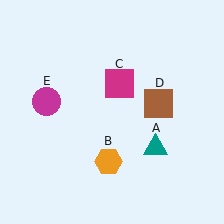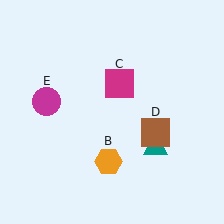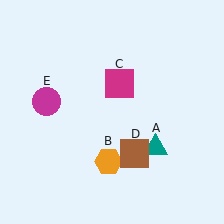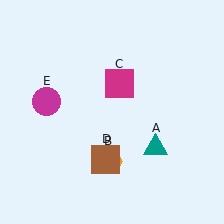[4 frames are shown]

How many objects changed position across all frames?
1 object changed position: brown square (object D).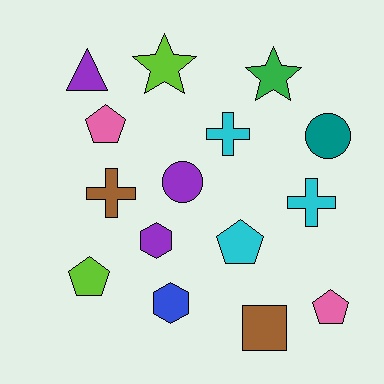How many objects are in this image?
There are 15 objects.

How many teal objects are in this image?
There is 1 teal object.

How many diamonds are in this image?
There are no diamonds.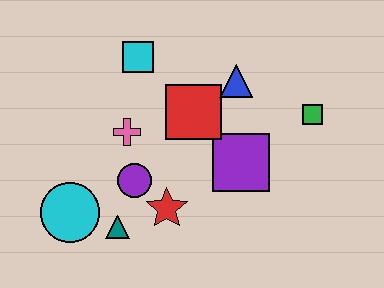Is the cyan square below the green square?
No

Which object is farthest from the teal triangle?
The green square is farthest from the teal triangle.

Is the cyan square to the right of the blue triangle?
No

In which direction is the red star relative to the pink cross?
The red star is below the pink cross.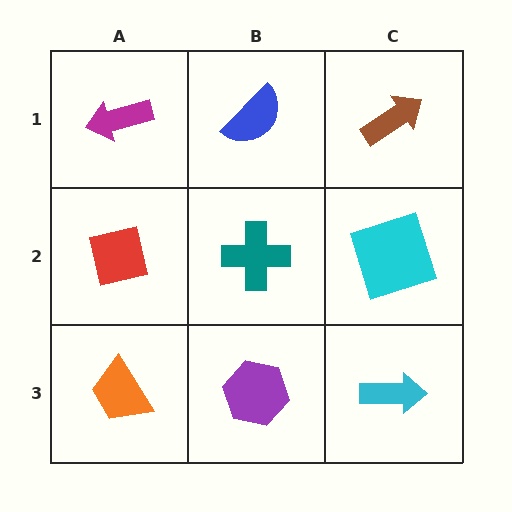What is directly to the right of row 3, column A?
A purple hexagon.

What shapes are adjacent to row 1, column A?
A red square (row 2, column A), a blue semicircle (row 1, column B).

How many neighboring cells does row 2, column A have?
3.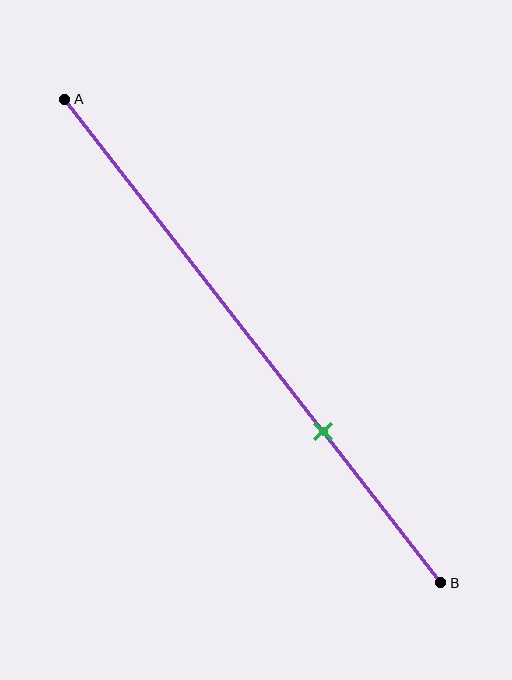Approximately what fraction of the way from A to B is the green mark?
The green mark is approximately 70% of the way from A to B.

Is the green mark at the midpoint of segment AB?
No, the mark is at about 70% from A, not at the 50% midpoint.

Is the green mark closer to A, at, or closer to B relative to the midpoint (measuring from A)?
The green mark is closer to point B than the midpoint of segment AB.